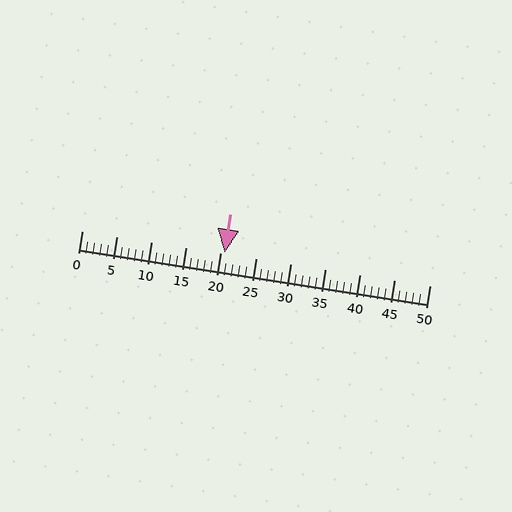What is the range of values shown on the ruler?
The ruler shows values from 0 to 50.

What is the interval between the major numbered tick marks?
The major tick marks are spaced 5 units apart.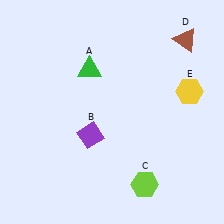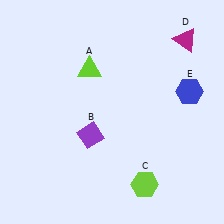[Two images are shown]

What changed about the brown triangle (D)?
In Image 1, D is brown. In Image 2, it changed to magenta.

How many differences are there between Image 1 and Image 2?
There are 3 differences between the two images.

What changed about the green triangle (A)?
In Image 1, A is green. In Image 2, it changed to lime.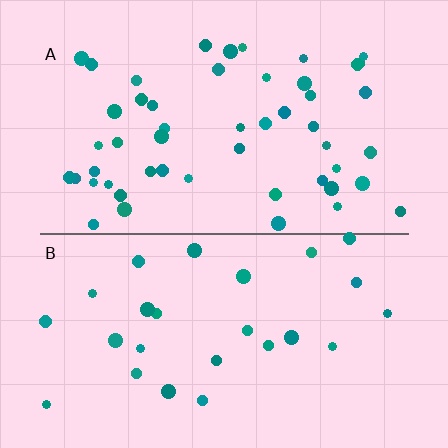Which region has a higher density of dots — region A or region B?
A (the top).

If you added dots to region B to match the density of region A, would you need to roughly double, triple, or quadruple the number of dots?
Approximately double.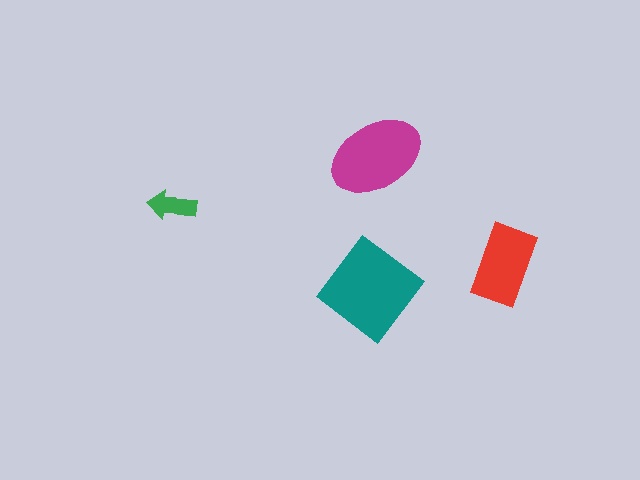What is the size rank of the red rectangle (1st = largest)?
3rd.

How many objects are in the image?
There are 4 objects in the image.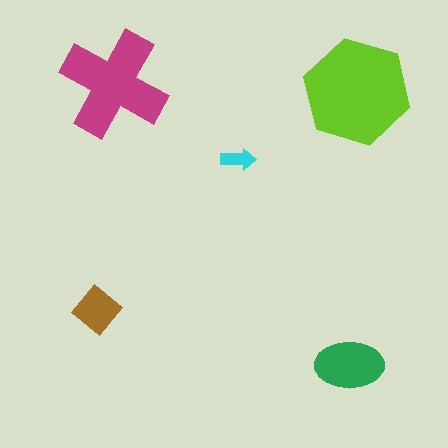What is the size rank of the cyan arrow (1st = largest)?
5th.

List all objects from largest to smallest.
The lime hexagon, the magenta cross, the green ellipse, the brown diamond, the cyan arrow.